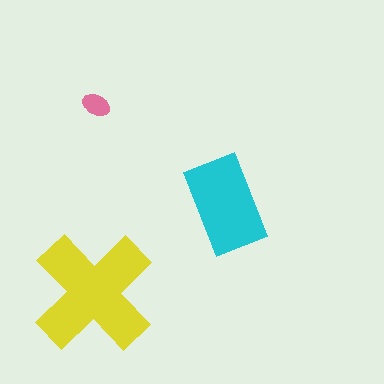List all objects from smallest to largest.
The pink ellipse, the cyan rectangle, the yellow cross.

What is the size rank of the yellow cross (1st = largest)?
1st.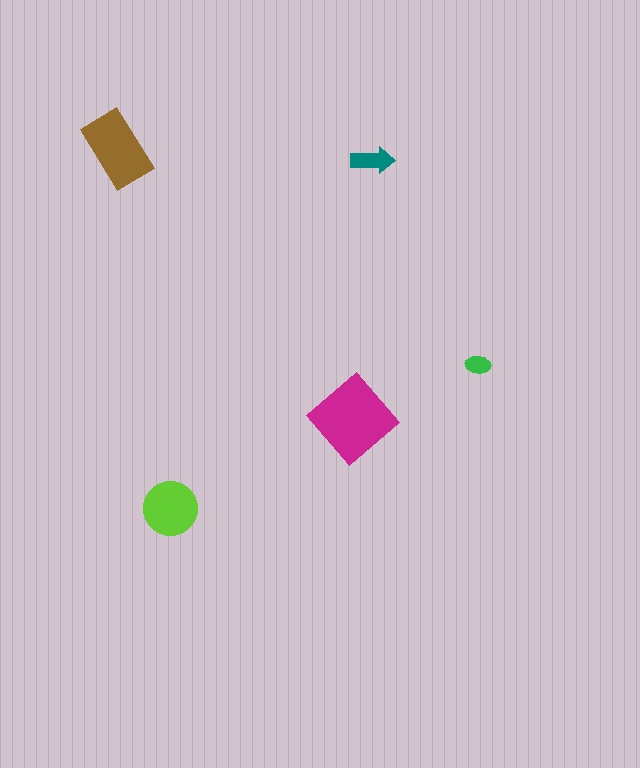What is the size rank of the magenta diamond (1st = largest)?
1st.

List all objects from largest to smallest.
The magenta diamond, the brown rectangle, the lime circle, the teal arrow, the green ellipse.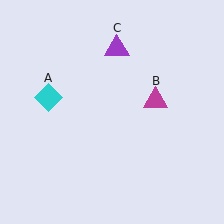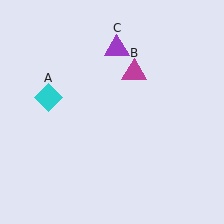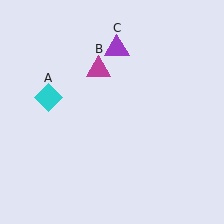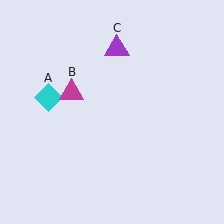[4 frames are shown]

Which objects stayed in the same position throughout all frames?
Cyan diamond (object A) and purple triangle (object C) remained stationary.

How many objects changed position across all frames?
1 object changed position: magenta triangle (object B).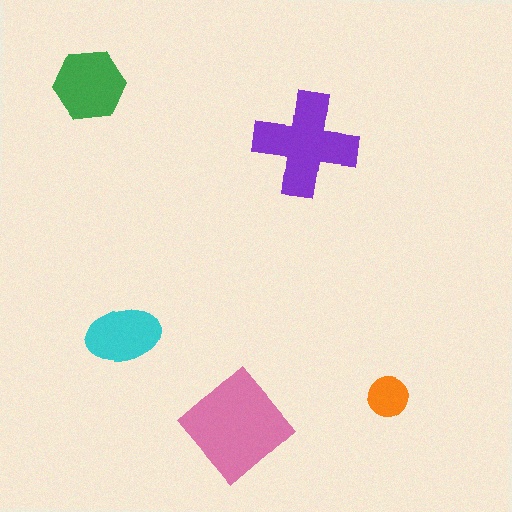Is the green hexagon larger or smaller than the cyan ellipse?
Larger.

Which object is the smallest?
The orange circle.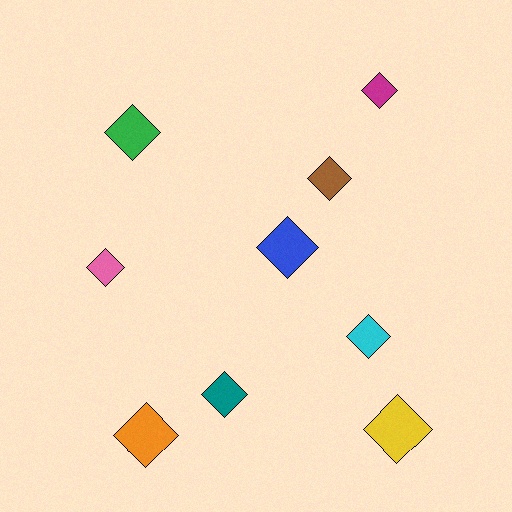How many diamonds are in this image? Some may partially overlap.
There are 9 diamonds.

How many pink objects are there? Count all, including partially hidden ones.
There is 1 pink object.